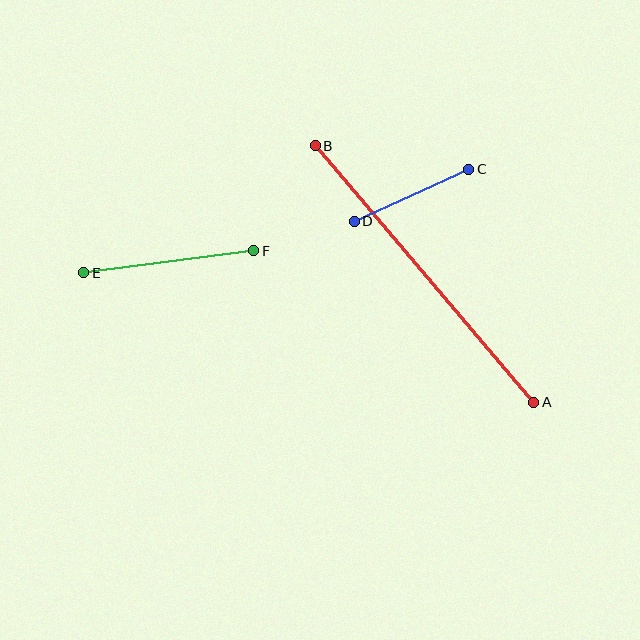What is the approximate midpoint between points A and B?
The midpoint is at approximately (424, 274) pixels.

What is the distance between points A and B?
The distance is approximately 337 pixels.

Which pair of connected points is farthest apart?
Points A and B are farthest apart.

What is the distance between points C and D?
The distance is approximately 126 pixels.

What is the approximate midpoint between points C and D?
The midpoint is at approximately (411, 195) pixels.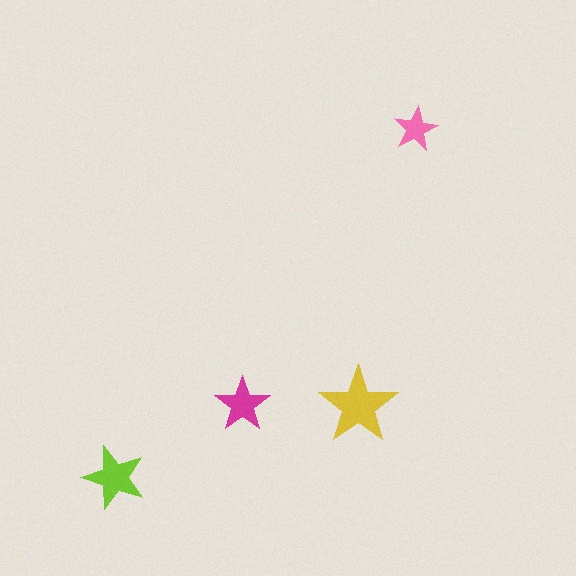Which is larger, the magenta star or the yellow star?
The yellow one.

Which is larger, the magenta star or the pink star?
The magenta one.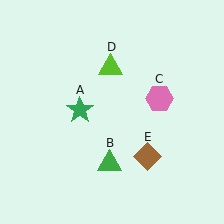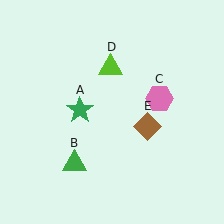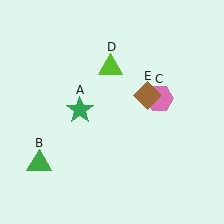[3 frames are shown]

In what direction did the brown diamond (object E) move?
The brown diamond (object E) moved up.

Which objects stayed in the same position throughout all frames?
Green star (object A) and pink hexagon (object C) and lime triangle (object D) remained stationary.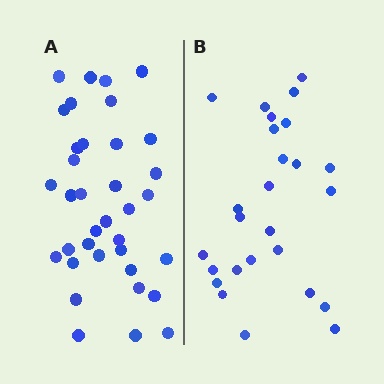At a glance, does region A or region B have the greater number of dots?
Region A (the left region) has more dots.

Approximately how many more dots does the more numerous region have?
Region A has roughly 10 or so more dots than region B.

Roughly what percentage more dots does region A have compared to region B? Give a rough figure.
About 40% more.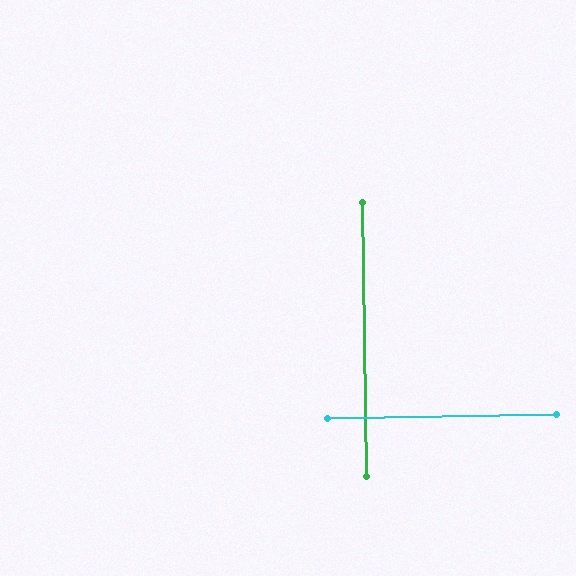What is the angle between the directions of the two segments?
Approximately 90 degrees.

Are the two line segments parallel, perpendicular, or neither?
Perpendicular — they meet at approximately 90°.